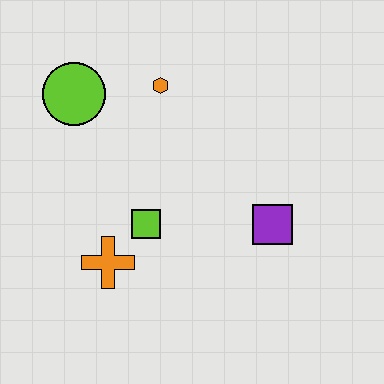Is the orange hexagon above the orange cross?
Yes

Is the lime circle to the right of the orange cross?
No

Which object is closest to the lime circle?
The orange hexagon is closest to the lime circle.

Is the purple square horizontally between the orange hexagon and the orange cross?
No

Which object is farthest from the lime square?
The lime circle is farthest from the lime square.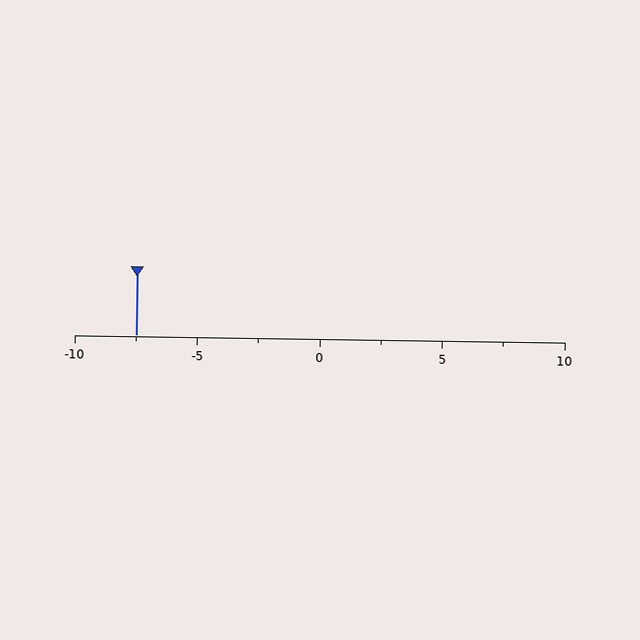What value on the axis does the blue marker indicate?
The marker indicates approximately -7.5.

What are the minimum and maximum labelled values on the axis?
The axis runs from -10 to 10.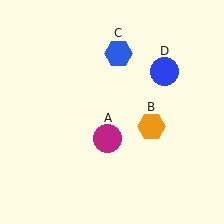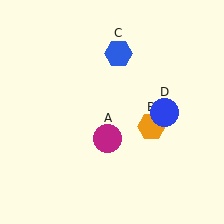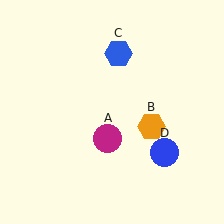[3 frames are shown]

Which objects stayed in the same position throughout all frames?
Magenta circle (object A) and orange hexagon (object B) and blue hexagon (object C) remained stationary.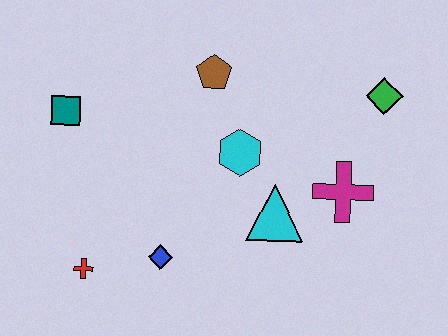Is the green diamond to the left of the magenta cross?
No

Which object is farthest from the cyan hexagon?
The red cross is farthest from the cyan hexagon.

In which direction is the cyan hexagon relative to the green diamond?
The cyan hexagon is to the left of the green diamond.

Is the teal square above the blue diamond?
Yes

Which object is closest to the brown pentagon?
The cyan hexagon is closest to the brown pentagon.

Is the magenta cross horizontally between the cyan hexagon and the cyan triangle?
No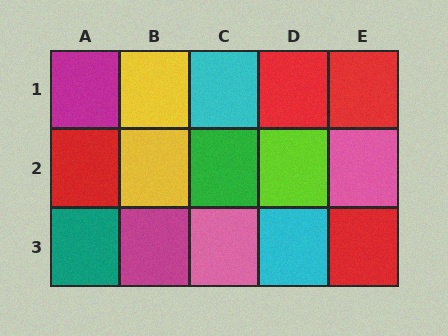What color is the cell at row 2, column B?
Yellow.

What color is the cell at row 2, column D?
Lime.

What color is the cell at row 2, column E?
Pink.